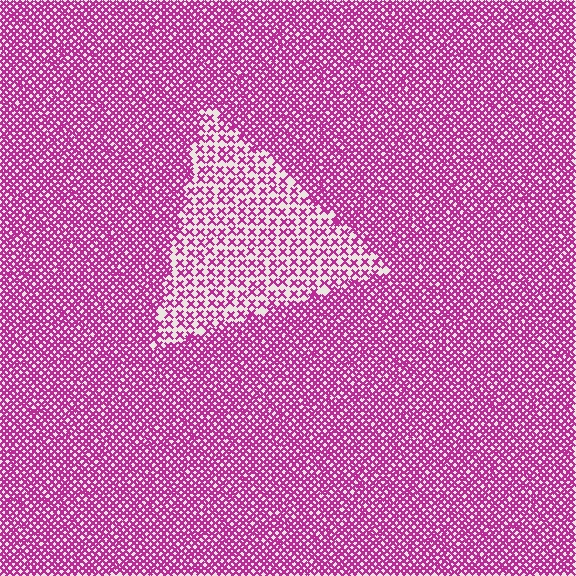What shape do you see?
I see a triangle.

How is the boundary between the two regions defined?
The boundary is defined by a change in element density (approximately 2.3x ratio). All elements are the same color, size, and shape.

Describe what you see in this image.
The image contains small magenta elements arranged at two different densities. A triangle-shaped region is visible where the elements are less densely packed than the surrounding area.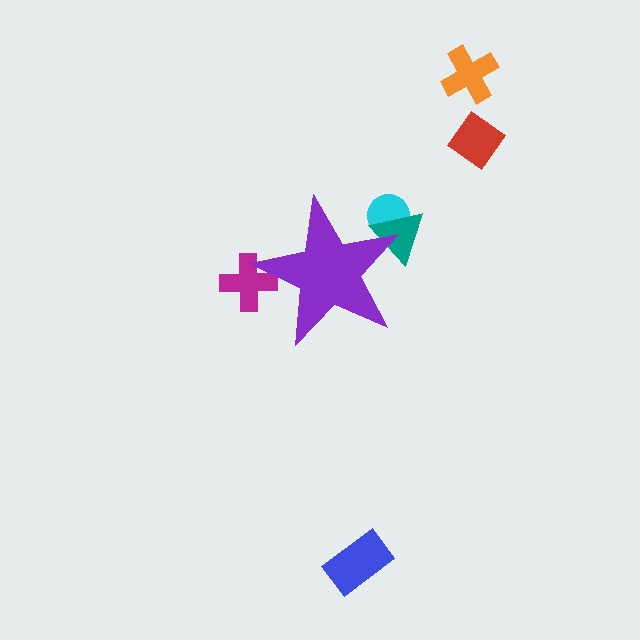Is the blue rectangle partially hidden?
No, the blue rectangle is fully visible.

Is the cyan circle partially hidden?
Yes, the cyan circle is partially hidden behind the purple star.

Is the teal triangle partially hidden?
Yes, the teal triangle is partially hidden behind the purple star.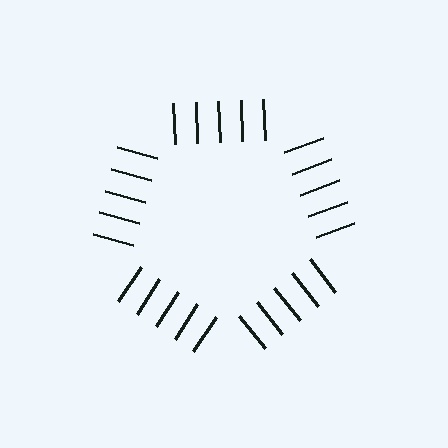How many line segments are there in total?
25 — 5 along each of the 5 edges.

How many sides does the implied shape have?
5 sides — the line-ends trace a pentagon.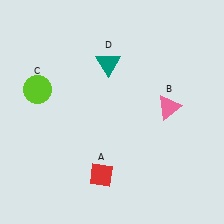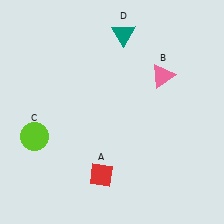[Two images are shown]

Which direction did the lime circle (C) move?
The lime circle (C) moved down.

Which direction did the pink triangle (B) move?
The pink triangle (B) moved up.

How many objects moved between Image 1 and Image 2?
3 objects moved between the two images.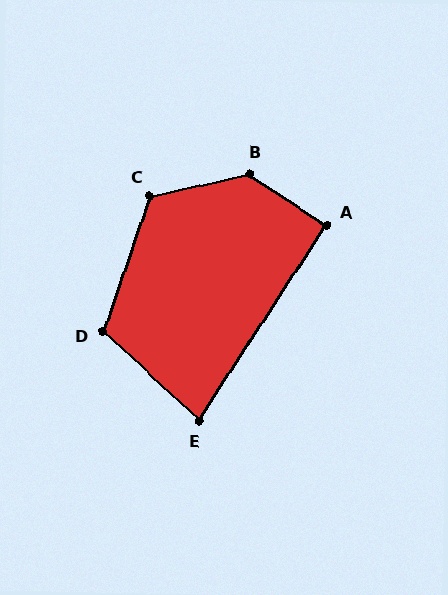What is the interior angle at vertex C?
Approximately 121 degrees (obtuse).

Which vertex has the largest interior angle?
B, at approximately 134 degrees.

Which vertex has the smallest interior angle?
E, at approximately 80 degrees.